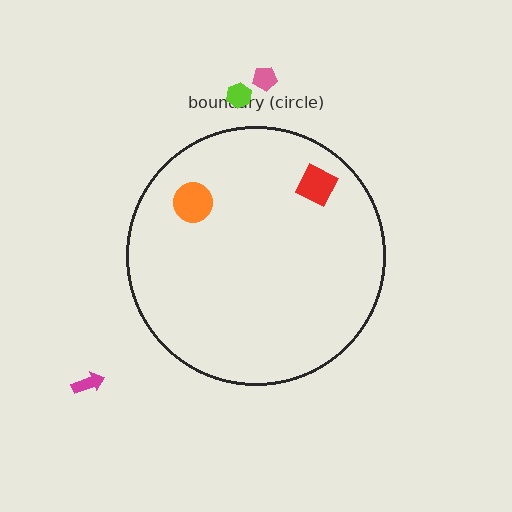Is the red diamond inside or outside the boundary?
Inside.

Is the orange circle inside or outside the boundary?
Inside.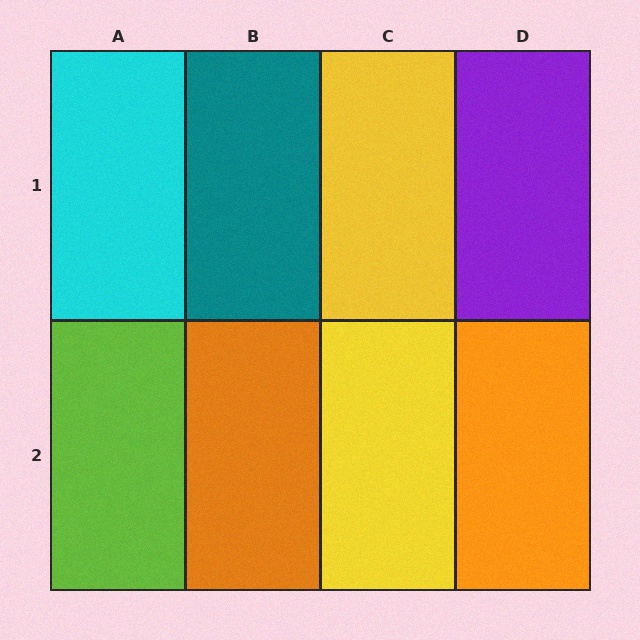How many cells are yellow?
2 cells are yellow.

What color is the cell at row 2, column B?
Orange.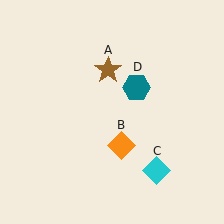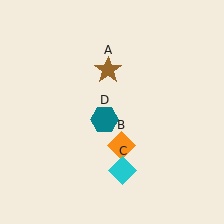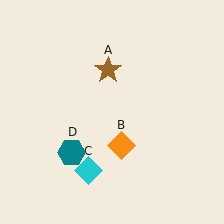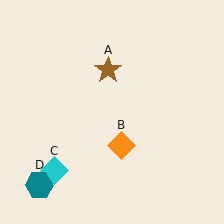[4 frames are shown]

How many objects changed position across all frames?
2 objects changed position: cyan diamond (object C), teal hexagon (object D).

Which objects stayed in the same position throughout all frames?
Brown star (object A) and orange diamond (object B) remained stationary.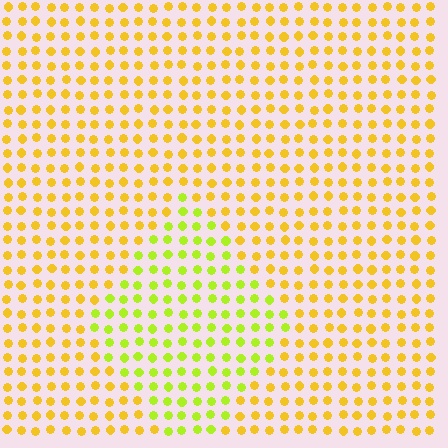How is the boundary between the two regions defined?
The boundary is defined purely by a slight shift in hue (about 34 degrees). Spacing, size, and orientation are identical on both sides.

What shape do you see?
I see a diamond.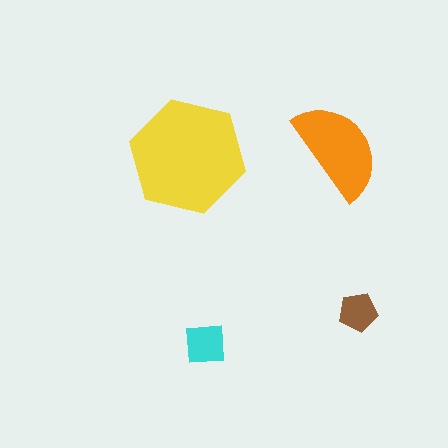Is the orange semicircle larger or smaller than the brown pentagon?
Larger.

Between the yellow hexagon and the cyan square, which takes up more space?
The yellow hexagon.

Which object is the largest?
The yellow hexagon.